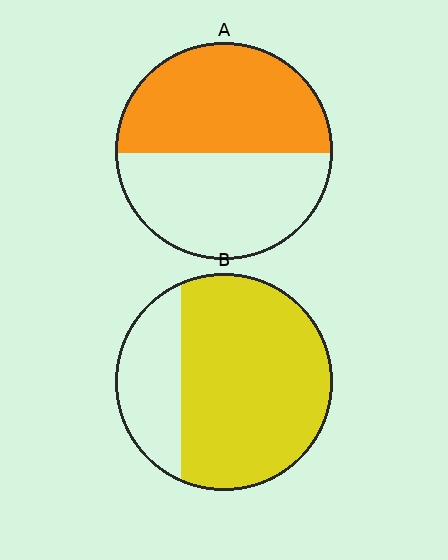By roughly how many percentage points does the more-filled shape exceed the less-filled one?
By roughly 25 percentage points (B over A).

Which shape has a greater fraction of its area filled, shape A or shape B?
Shape B.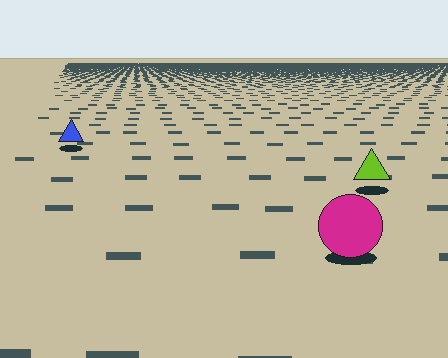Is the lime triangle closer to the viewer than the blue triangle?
Yes. The lime triangle is closer — you can tell from the texture gradient: the ground texture is coarser near it.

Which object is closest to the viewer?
The magenta circle is closest. The texture marks near it are larger and more spread out.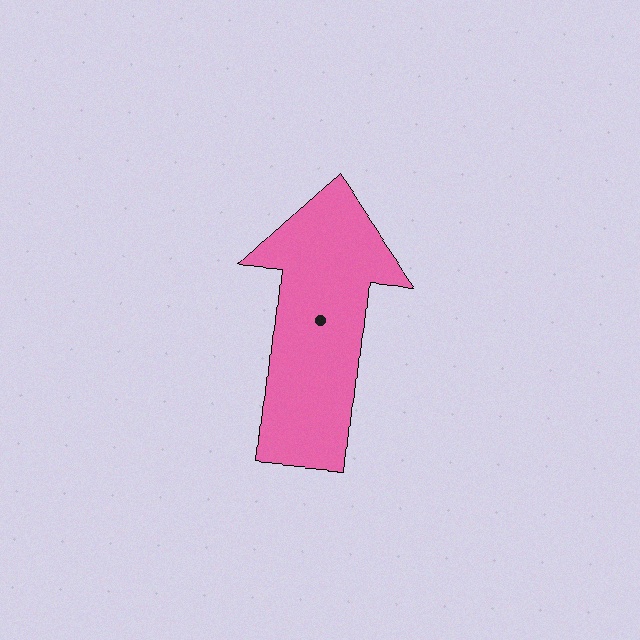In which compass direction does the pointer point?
North.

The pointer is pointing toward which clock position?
Roughly 12 o'clock.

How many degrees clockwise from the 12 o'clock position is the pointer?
Approximately 6 degrees.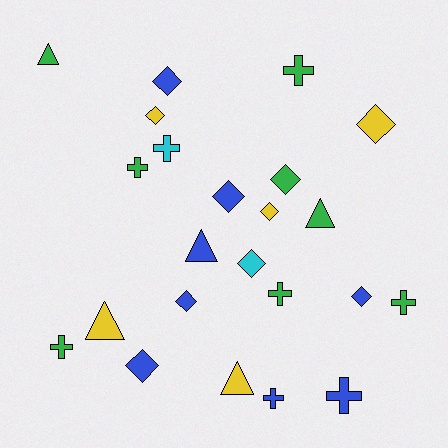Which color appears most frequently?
Blue, with 8 objects.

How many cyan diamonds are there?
There is 1 cyan diamond.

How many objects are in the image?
There are 23 objects.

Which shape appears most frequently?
Diamond, with 10 objects.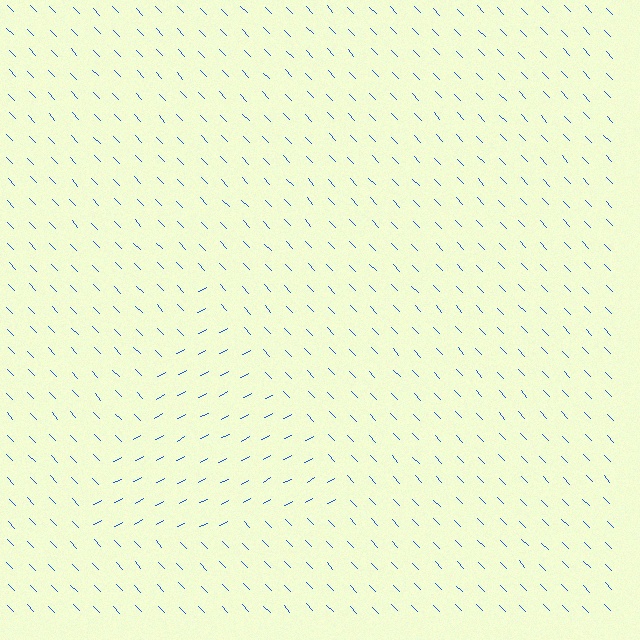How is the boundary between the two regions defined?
The boundary is defined purely by a change in line orientation (approximately 74 degrees difference). All lines are the same color and thickness.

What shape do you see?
I see a triangle.